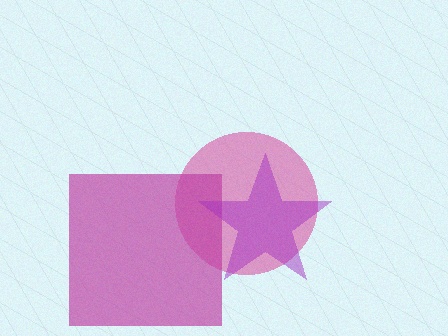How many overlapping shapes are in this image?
There are 3 overlapping shapes in the image.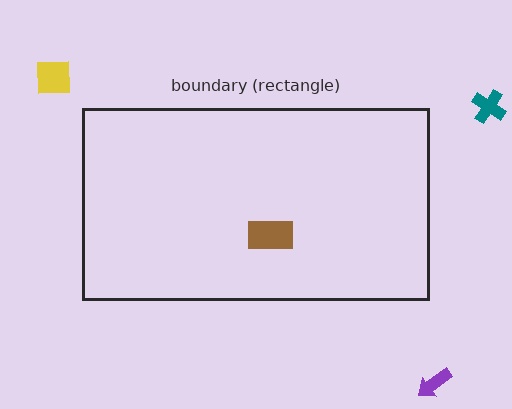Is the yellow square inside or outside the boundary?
Outside.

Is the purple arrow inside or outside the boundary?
Outside.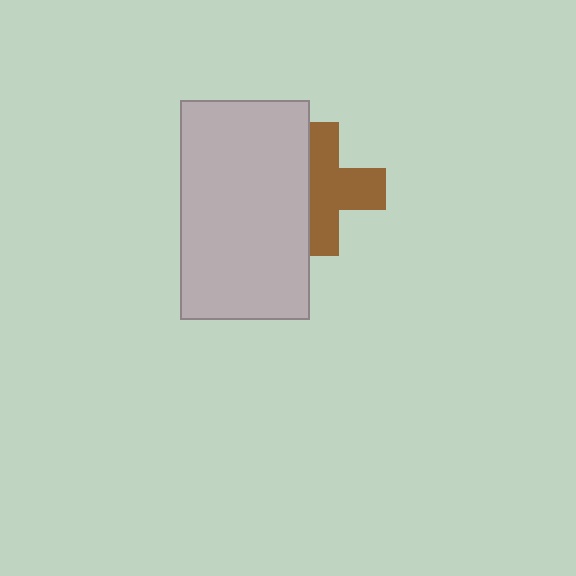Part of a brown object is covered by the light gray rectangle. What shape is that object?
It is a cross.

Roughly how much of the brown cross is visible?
About half of it is visible (roughly 63%).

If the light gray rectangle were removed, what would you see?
You would see the complete brown cross.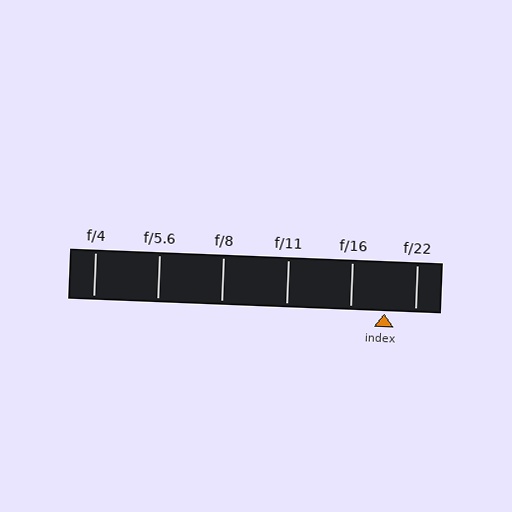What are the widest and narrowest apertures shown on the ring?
The widest aperture shown is f/4 and the narrowest is f/22.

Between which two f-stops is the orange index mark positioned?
The index mark is between f/16 and f/22.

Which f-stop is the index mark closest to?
The index mark is closest to f/22.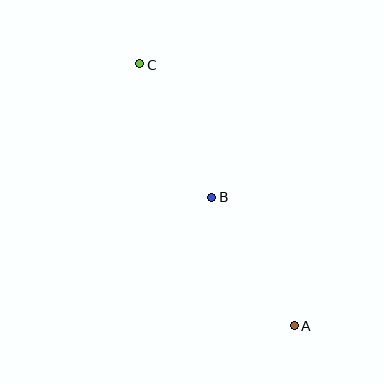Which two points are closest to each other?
Points B and C are closest to each other.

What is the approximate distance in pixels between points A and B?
The distance between A and B is approximately 152 pixels.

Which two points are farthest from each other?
Points A and C are farthest from each other.